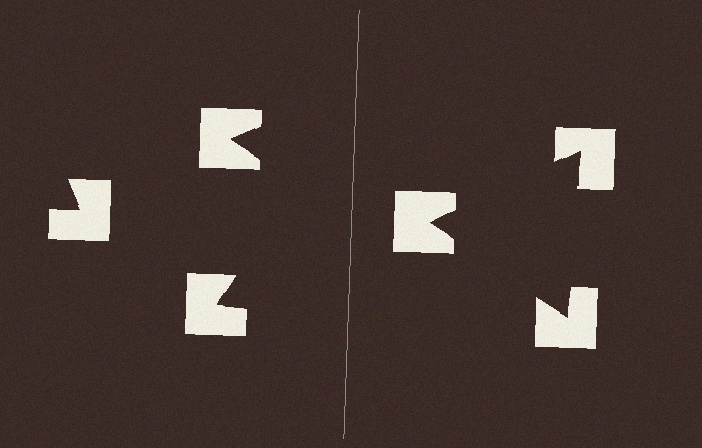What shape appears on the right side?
An illusory triangle.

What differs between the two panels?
The notched squares are positioned identically on both sides; only the wedge orientations differ. On the right they align to a triangle; on the left they are misaligned.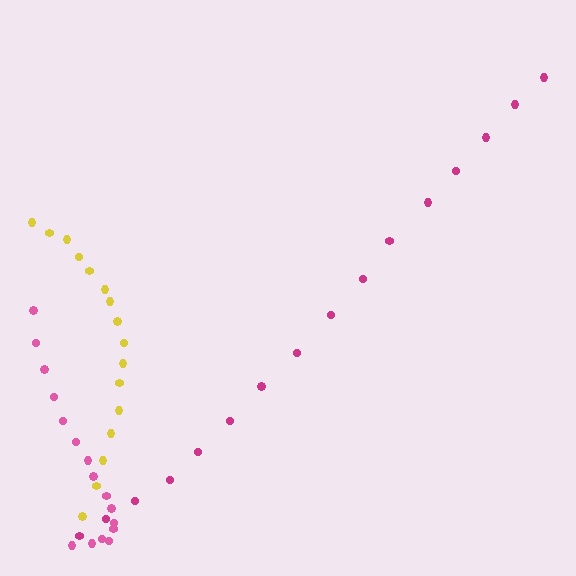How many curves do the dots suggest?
There are 3 distinct paths.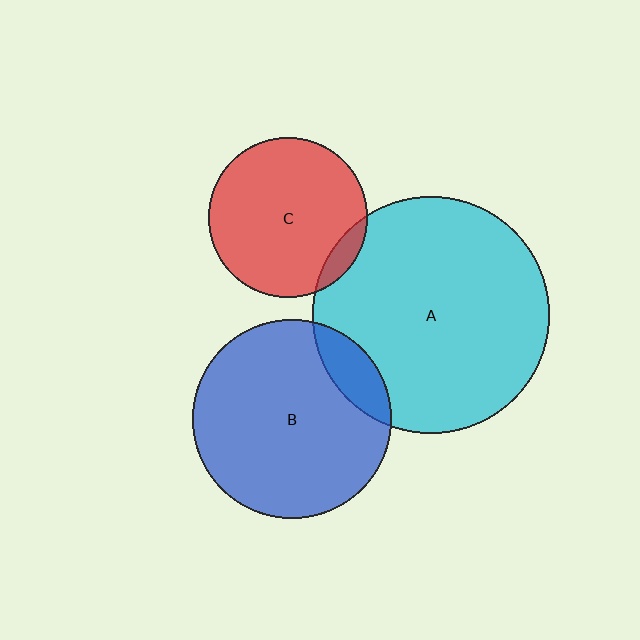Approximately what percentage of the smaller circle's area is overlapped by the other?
Approximately 15%.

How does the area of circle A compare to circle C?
Approximately 2.2 times.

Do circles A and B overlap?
Yes.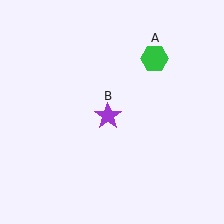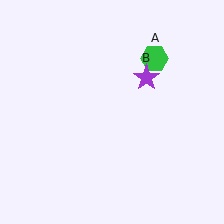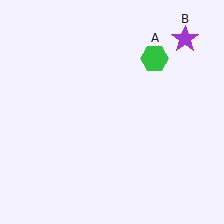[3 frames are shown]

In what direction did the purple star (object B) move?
The purple star (object B) moved up and to the right.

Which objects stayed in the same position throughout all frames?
Green hexagon (object A) remained stationary.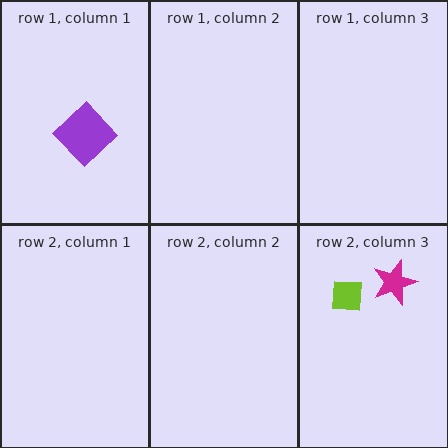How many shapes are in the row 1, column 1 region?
1.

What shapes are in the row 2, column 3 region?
The lime square, the magenta star.